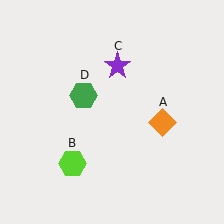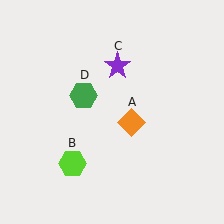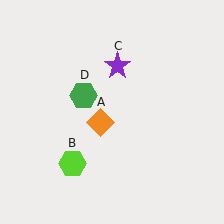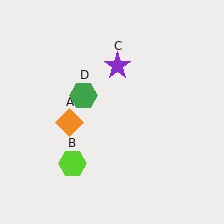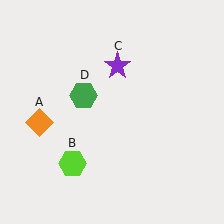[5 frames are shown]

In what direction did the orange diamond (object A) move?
The orange diamond (object A) moved left.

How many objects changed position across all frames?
1 object changed position: orange diamond (object A).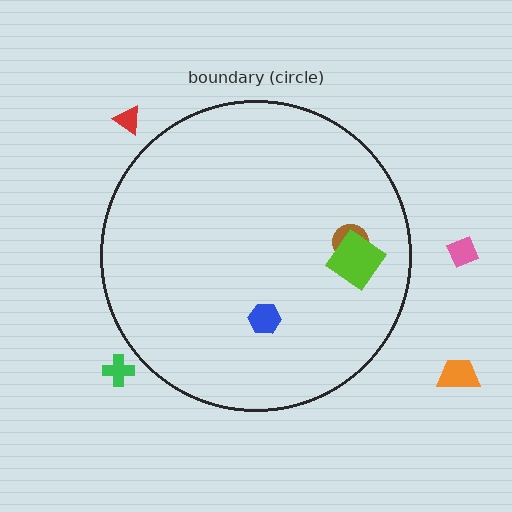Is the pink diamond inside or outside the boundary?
Outside.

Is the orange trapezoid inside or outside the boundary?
Outside.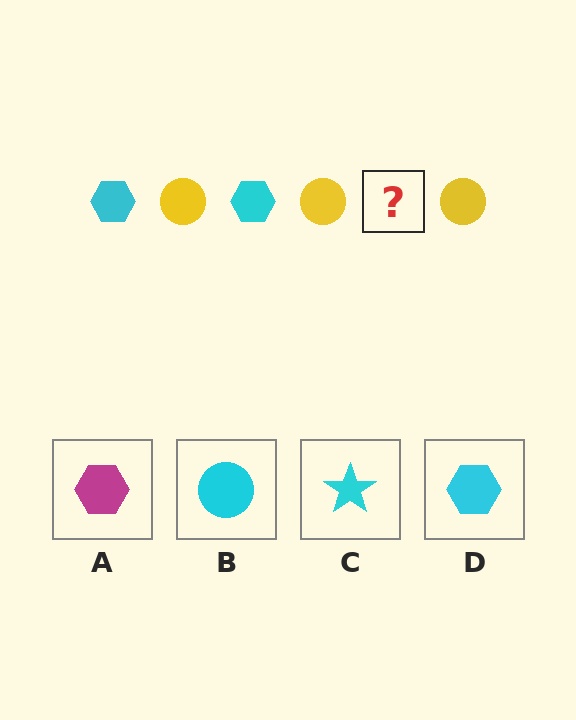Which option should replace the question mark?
Option D.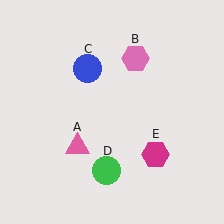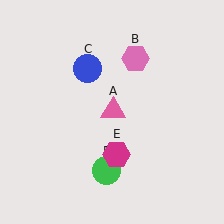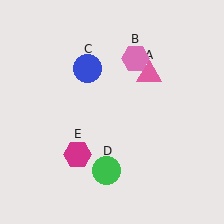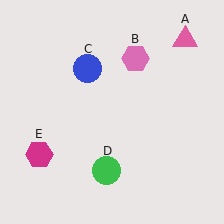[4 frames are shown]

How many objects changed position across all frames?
2 objects changed position: pink triangle (object A), magenta hexagon (object E).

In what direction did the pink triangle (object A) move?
The pink triangle (object A) moved up and to the right.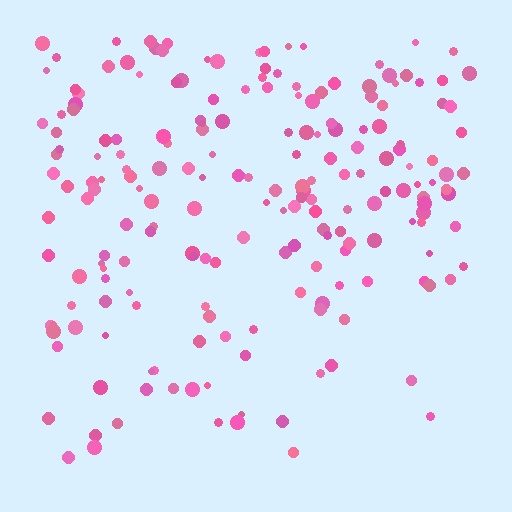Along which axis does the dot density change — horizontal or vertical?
Vertical.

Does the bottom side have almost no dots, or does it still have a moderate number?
Still a moderate number, just noticeably fewer than the top.